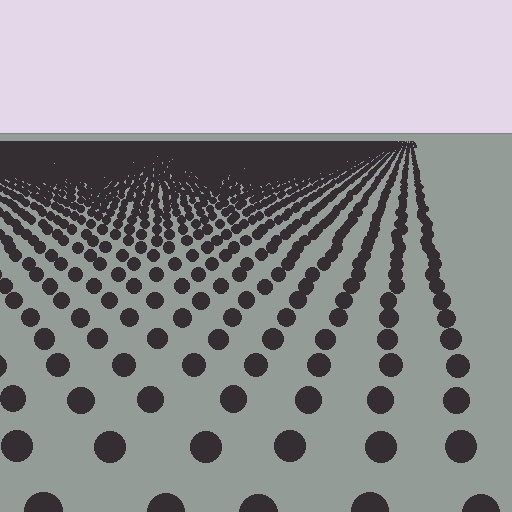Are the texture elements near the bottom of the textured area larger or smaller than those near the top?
Larger. Near the bottom, elements are closer to the viewer and appear at a bigger on-screen size.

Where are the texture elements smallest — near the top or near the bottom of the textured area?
Near the top.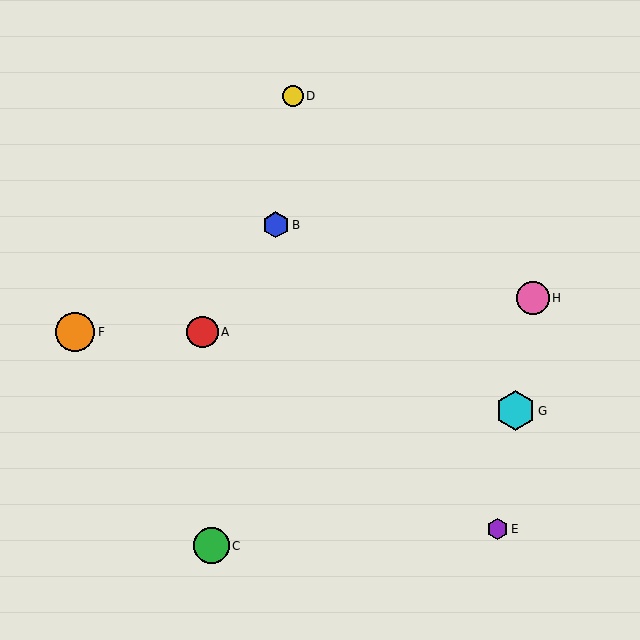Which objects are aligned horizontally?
Objects A, F are aligned horizontally.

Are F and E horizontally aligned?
No, F is at y≈332 and E is at y≈529.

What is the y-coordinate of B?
Object B is at y≈225.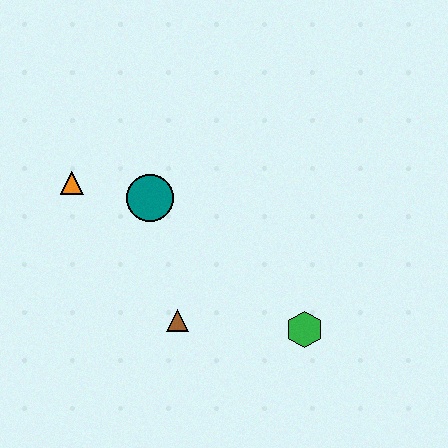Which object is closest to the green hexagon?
The brown triangle is closest to the green hexagon.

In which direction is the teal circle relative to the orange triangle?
The teal circle is to the right of the orange triangle.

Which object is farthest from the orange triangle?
The green hexagon is farthest from the orange triangle.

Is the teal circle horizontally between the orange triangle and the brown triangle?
Yes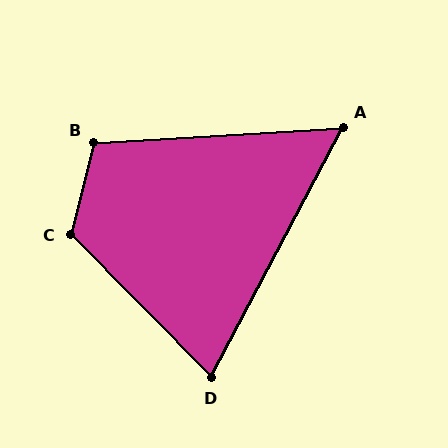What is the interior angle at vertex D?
Approximately 72 degrees (acute).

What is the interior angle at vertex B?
Approximately 108 degrees (obtuse).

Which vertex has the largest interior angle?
C, at approximately 121 degrees.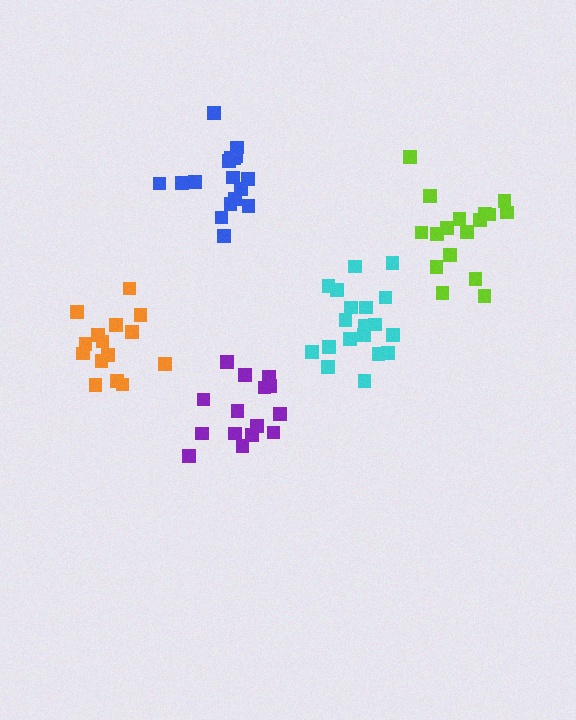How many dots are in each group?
Group 1: 17 dots, Group 2: 17 dots, Group 3: 19 dots, Group 4: 15 dots, Group 5: 15 dots (83 total).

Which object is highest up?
The blue cluster is topmost.